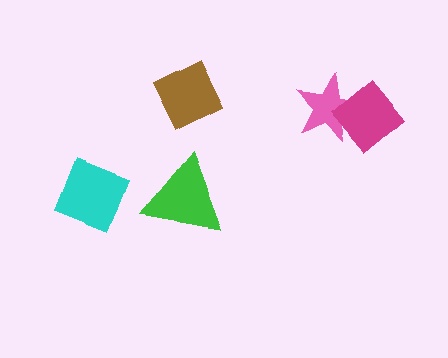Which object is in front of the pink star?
The magenta diamond is in front of the pink star.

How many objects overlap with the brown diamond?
0 objects overlap with the brown diamond.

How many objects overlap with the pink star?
1 object overlaps with the pink star.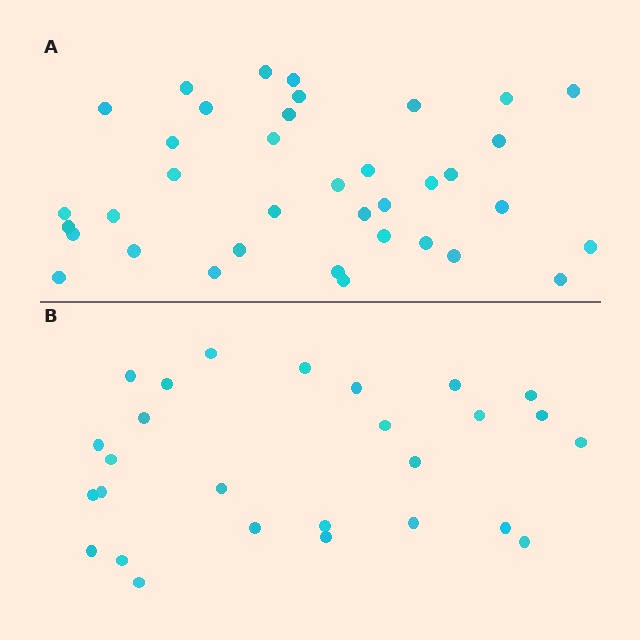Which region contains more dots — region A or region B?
Region A (the top region) has more dots.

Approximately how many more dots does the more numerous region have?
Region A has roughly 10 or so more dots than region B.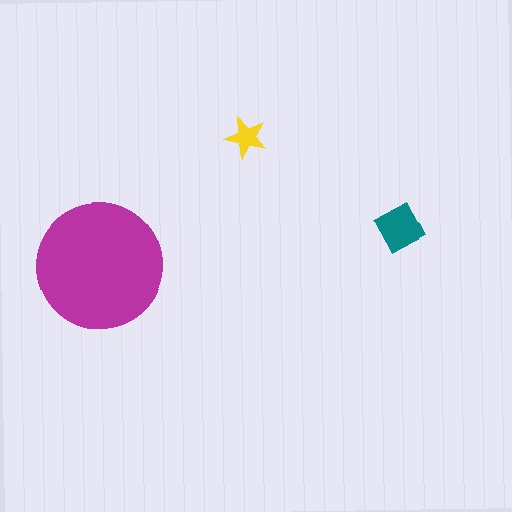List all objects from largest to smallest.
The magenta circle, the teal diamond, the yellow star.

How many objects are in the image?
There are 3 objects in the image.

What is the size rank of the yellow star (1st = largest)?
3rd.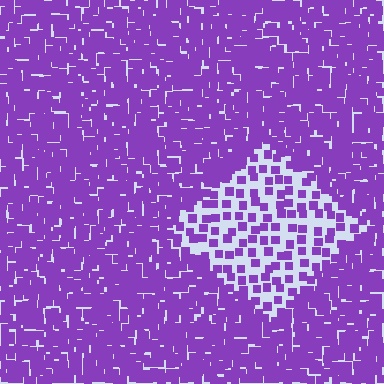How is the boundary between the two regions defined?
The boundary is defined by a change in element density (approximately 2.7x ratio). All elements are the same color, size, and shape.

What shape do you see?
I see a diamond.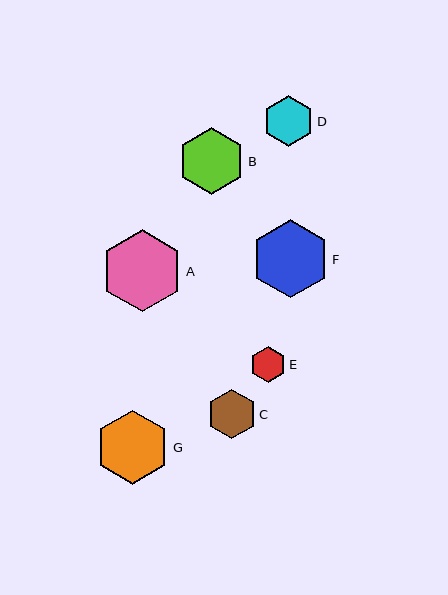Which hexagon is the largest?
Hexagon A is the largest with a size of approximately 82 pixels.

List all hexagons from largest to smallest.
From largest to smallest: A, F, G, B, D, C, E.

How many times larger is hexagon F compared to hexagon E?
Hexagon F is approximately 2.2 times the size of hexagon E.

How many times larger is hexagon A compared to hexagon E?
Hexagon A is approximately 2.3 times the size of hexagon E.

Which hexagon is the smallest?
Hexagon E is the smallest with a size of approximately 36 pixels.